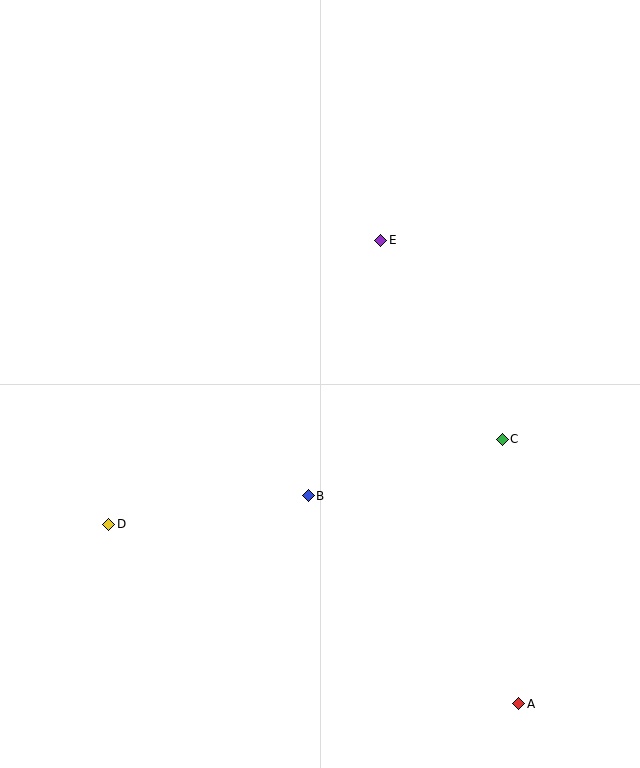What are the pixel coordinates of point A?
Point A is at (519, 704).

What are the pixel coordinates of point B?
Point B is at (308, 496).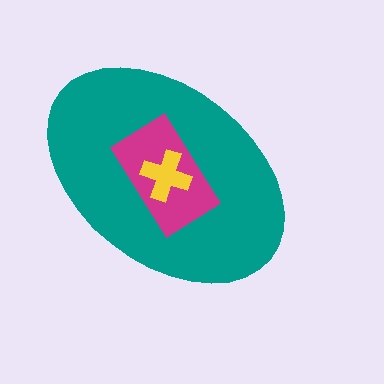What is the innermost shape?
The yellow cross.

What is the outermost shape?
The teal ellipse.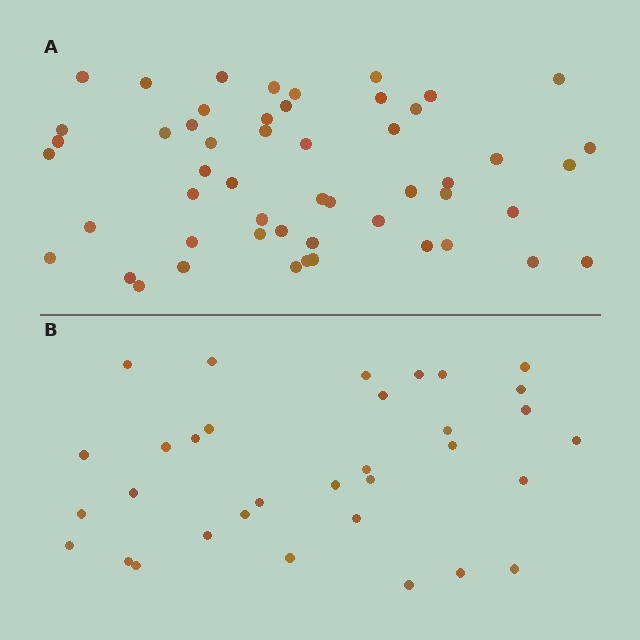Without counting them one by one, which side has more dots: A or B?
Region A (the top region) has more dots.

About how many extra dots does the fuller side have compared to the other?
Region A has approximately 20 more dots than region B.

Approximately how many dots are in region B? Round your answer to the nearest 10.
About 30 dots. (The exact count is 33, which rounds to 30.)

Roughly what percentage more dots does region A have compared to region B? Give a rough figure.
About 60% more.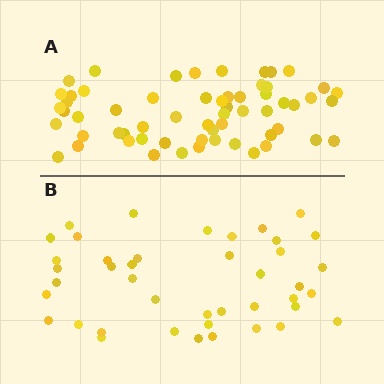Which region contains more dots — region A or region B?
Region A (the top region) has more dots.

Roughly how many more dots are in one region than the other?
Region A has approximately 20 more dots than region B.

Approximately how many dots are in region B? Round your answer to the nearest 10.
About 40 dots. (The exact count is 42, which rounds to 40.)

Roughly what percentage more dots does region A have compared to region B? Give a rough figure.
About 45% more.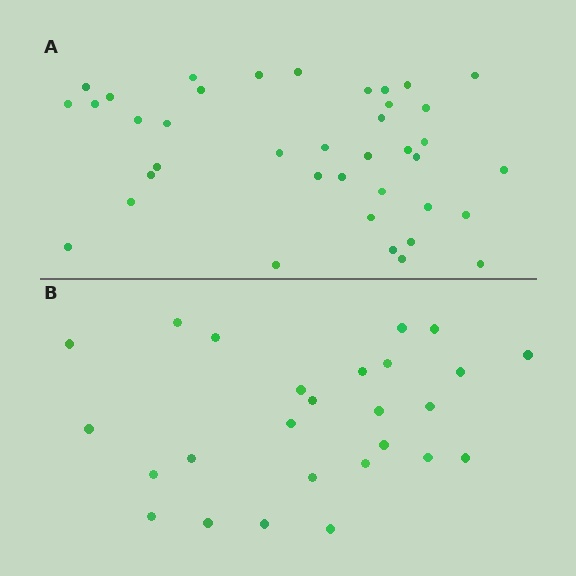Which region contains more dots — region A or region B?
Region A (the top region) has more dots.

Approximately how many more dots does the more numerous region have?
Region A has approximately 15 more dots than region B.